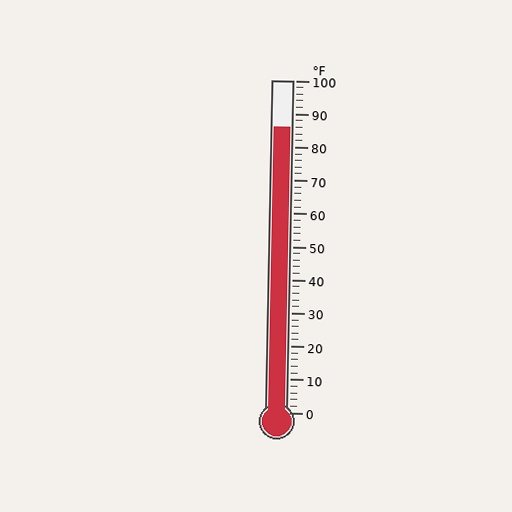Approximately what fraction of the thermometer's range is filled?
The thermometer is filled to approximately 85% of its range.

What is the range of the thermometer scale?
The thermometer scale ranges from 0°F to 100°F.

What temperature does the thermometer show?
The thermometer shows approximately 86°F.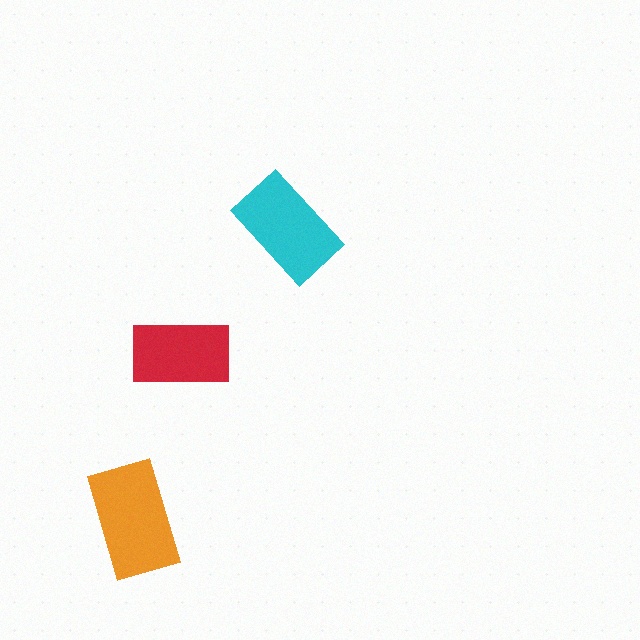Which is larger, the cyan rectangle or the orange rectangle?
The orange one.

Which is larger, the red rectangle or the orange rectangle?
The orange one.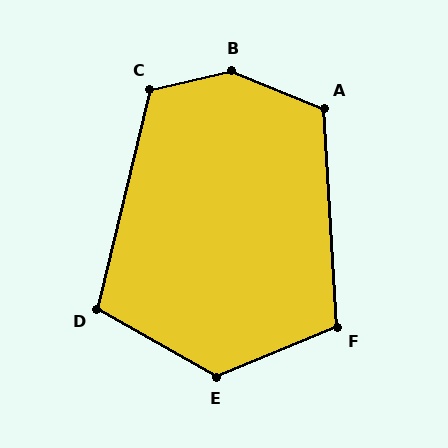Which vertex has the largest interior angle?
B, at approximately 145 degrees.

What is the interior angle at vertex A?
Approximately 115 degrees (obtuse).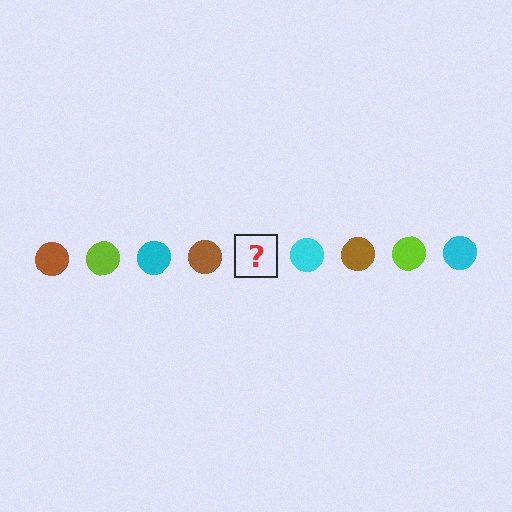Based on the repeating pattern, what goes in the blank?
The blank should be a lime circle.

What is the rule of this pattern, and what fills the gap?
The rule is that the pattern cycles through brown, lime, cyan circles. The gap should be filled with a lime circle.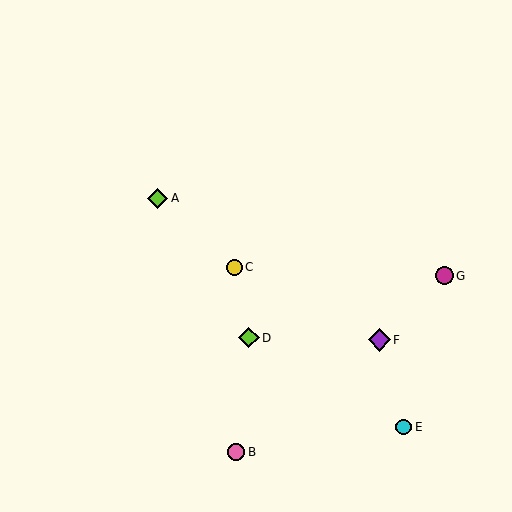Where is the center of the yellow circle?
The center of the yellow circle is at (234, 267).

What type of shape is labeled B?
Shape B is a pink circle.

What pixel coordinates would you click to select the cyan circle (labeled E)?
Click at (404, 427) to select the cyan circle E.